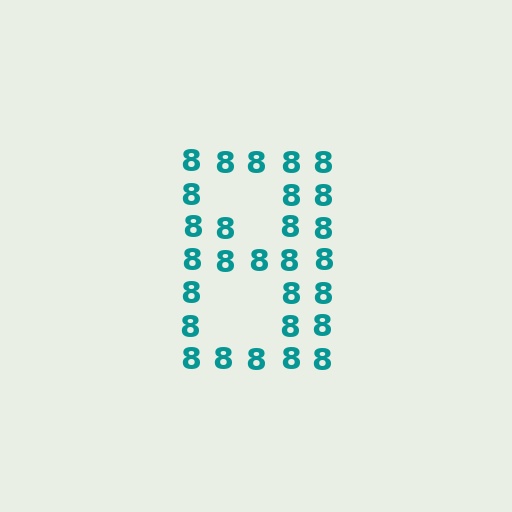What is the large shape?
The large shape is the digit 8.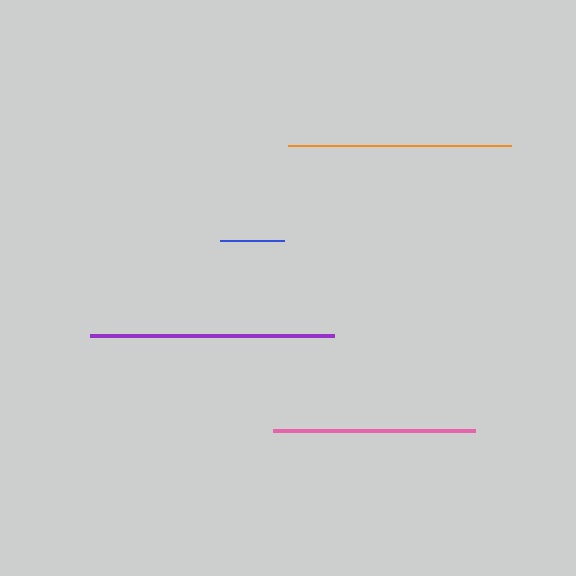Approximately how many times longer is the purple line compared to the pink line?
The purple line is approximately 1.2 times the length of the pink line.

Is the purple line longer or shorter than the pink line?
The purple line is longer than the pink line.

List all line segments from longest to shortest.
From longest to shortest: purple, orange, pink, blue.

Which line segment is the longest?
The purple line is the longest at approximately 244 pixels.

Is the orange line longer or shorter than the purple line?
The purple line is longer than the orange line.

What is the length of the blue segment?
The blue segment is approximately 64 pixels long.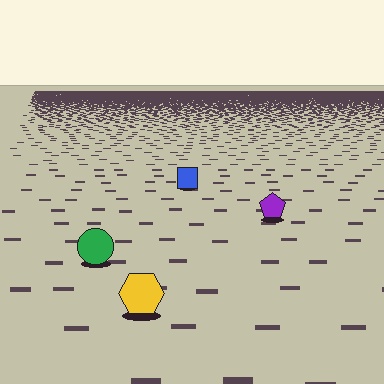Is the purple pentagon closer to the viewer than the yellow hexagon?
No. The yellow hexagon is closer — you can tell from the texture gradient: the ground texture is coarser near it.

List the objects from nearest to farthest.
From nearest to farthest: the yellow hexagon, the green circle, the purple pentagon, the blue square.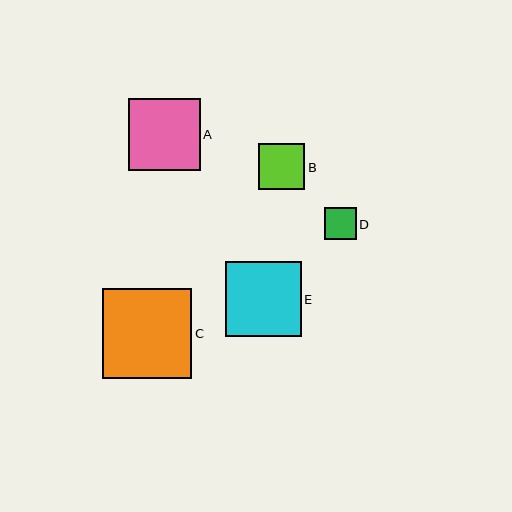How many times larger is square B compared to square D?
Square B is approximately 1.5 times the size of square D.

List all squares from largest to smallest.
From largest to smallest: C, E, A, B, D.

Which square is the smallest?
Square D is the smallest with a size of approximately 32 pixels.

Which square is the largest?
Square C is the largest with a size of approximately 89 pixels.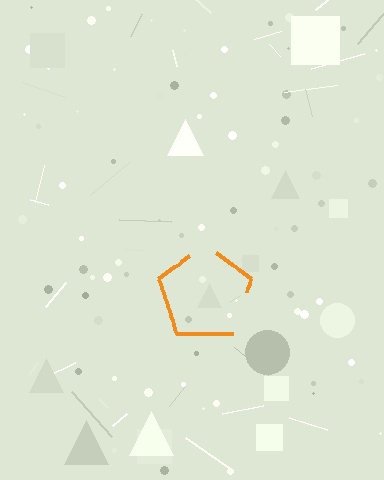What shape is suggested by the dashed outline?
The dashed outline suggests a pentagon.